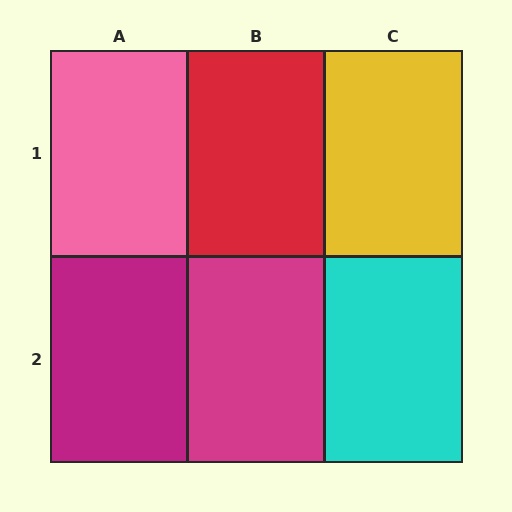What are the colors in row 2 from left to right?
Magenta, magenta, cyan.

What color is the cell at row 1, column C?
Yellow.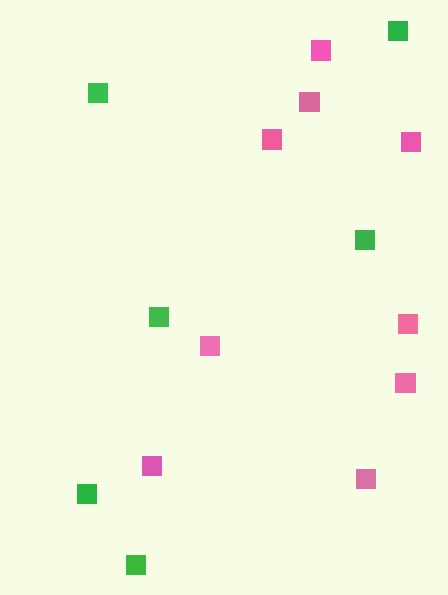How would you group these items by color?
There are 2 groups: one group of green squares (6) and one group of pink squares (9).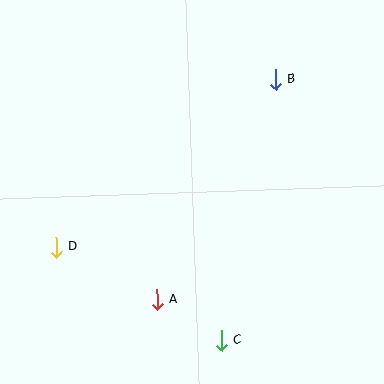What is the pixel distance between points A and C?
The distance between A and C is 76 pixels.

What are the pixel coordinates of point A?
Point A is at (157, 300).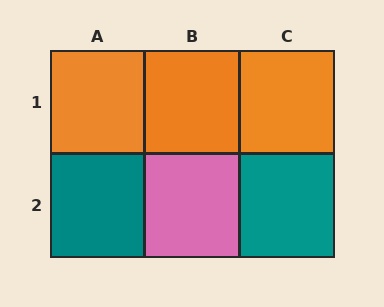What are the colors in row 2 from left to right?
Teal, pink, teal.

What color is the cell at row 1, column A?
Orange.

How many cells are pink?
1 cell is pink.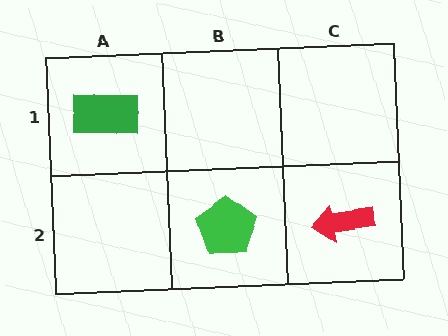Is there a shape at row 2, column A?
No, that cell is empty.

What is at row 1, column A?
A green rectangle.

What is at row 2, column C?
A red arrow.